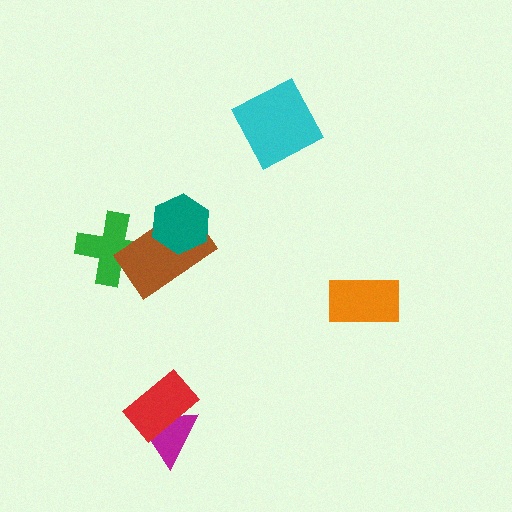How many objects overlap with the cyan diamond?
0 objects overlap with the cyan diamond.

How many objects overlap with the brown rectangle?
2 objects overlap with the brown rectangle.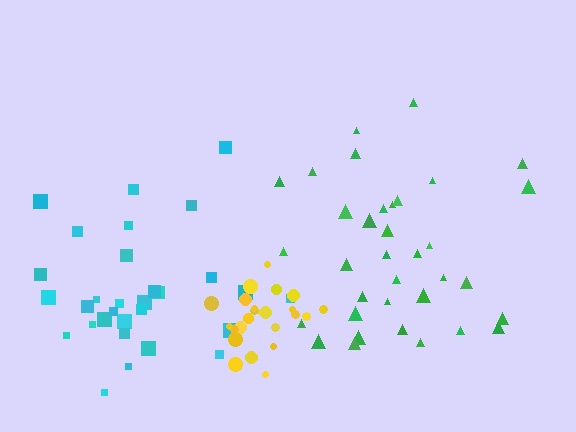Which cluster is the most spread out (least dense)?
Green.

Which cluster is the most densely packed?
Yellow.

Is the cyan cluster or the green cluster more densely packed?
Cyan.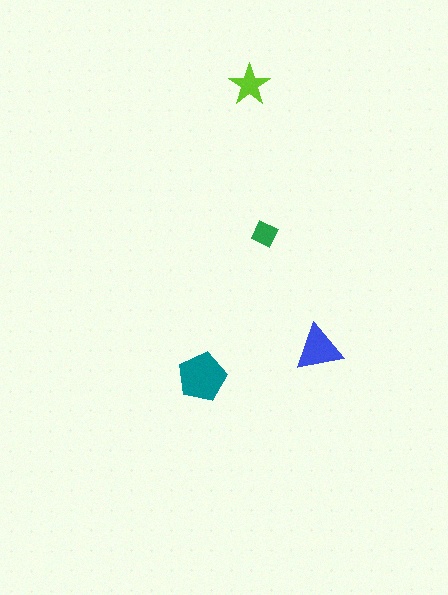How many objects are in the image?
There are 4 objects in the image.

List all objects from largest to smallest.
The teal pentagon, the blue triangle, the lime star, the green diamond.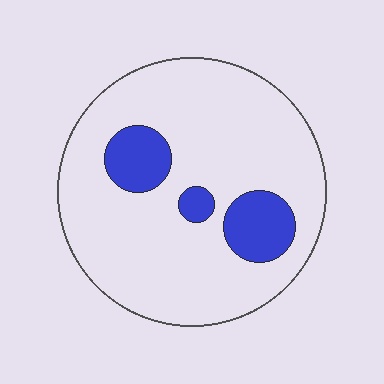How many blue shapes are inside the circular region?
3.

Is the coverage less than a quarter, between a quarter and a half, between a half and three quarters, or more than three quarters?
Less than a quarter.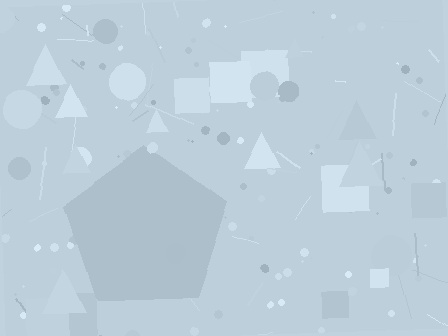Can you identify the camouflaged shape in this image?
The camouflaged shape is a pentagon.